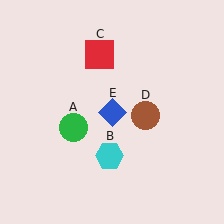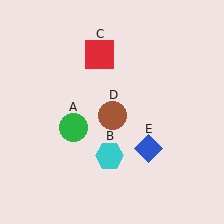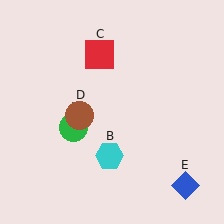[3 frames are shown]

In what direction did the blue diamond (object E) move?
The blue diamond (object E) moved down and to the right.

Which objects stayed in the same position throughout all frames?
Green circle (object A) and cyan hexagon (object B) and red square (object C) remained stationary.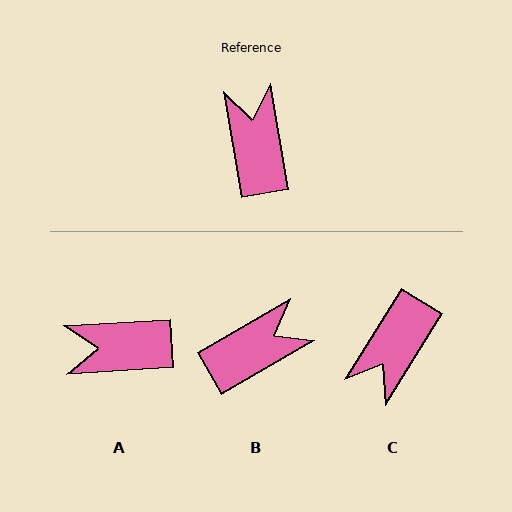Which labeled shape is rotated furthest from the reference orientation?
C, about 139 degrees away.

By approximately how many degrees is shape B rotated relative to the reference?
Approximately 70 degrees clockwise.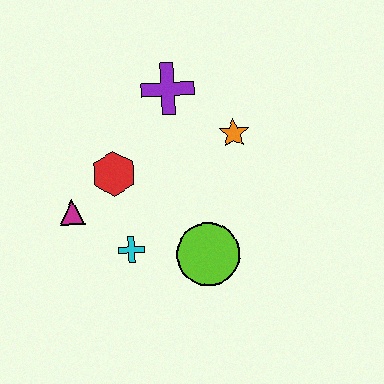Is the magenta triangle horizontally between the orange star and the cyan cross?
No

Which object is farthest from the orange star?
The magenta triangle is farthest from the orange star.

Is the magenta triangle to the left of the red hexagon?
Yes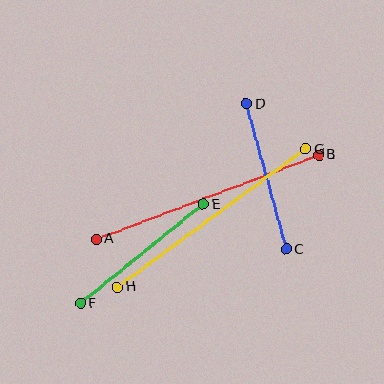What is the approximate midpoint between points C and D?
The midpoint is at approximately (266, 176) pixels.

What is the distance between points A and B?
The distance is approximately 238 pixels.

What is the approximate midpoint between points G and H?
The midpoint is at approximately (212, 218) pixels.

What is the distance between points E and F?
The distance is approximately 158 pixels.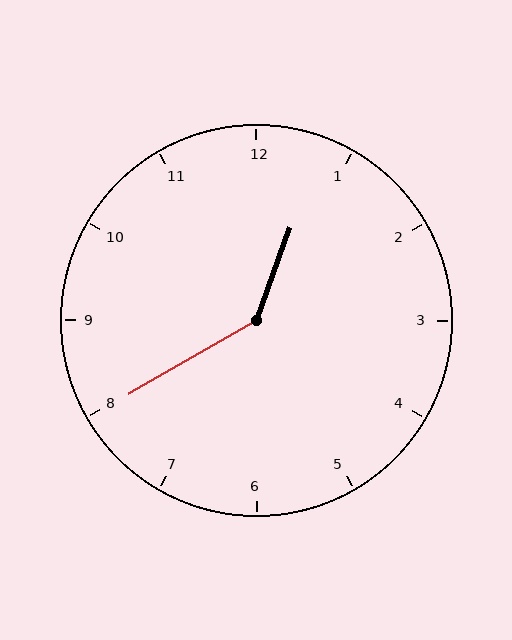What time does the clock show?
12:40.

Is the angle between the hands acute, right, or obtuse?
It is obtuse.